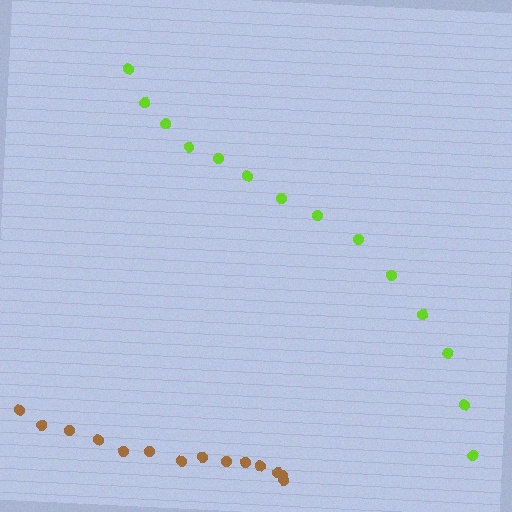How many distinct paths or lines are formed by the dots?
There are 2 distinct paths.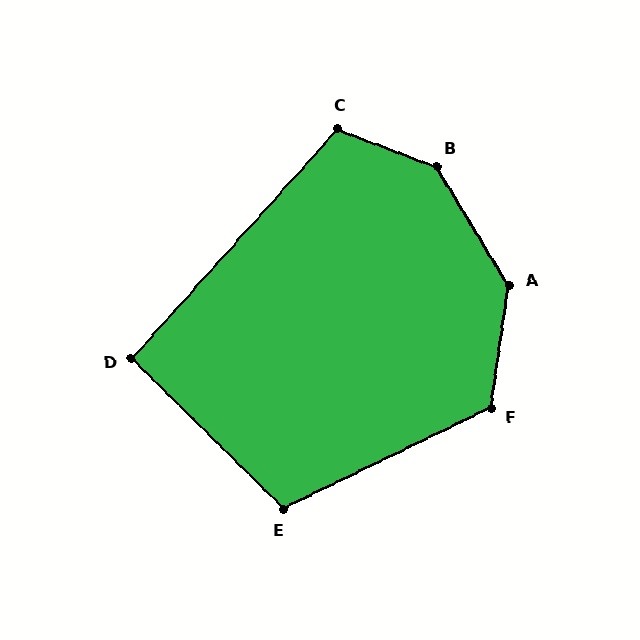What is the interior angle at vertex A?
Approximately 140 degrees (obtuse).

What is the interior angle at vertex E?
Approximately 109 degrees (obtuse).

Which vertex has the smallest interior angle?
D, at approximately 93 degrees.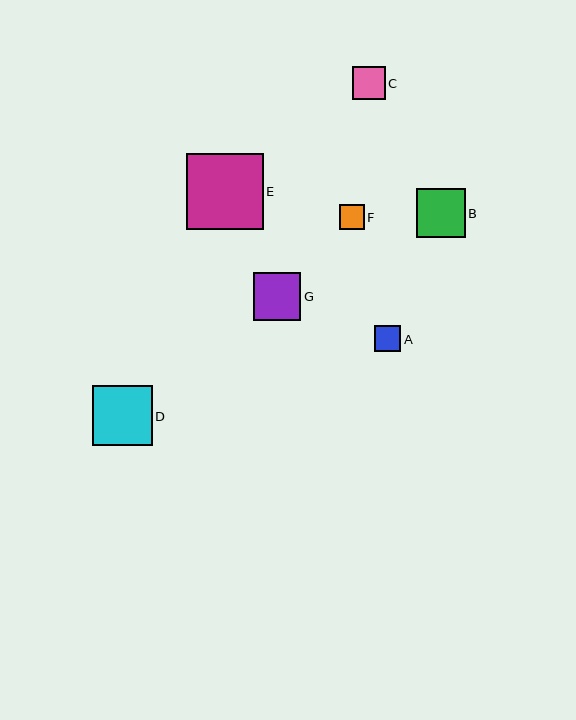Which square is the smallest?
Square F is the smallest with a size of approximately 25 pixels.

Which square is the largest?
Square E is the largest with a size of approximately 76 pixels.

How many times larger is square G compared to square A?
Square G is approximately 1.8 times the size of square A.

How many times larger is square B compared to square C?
Square B is approximately 1.5 times the size of square C.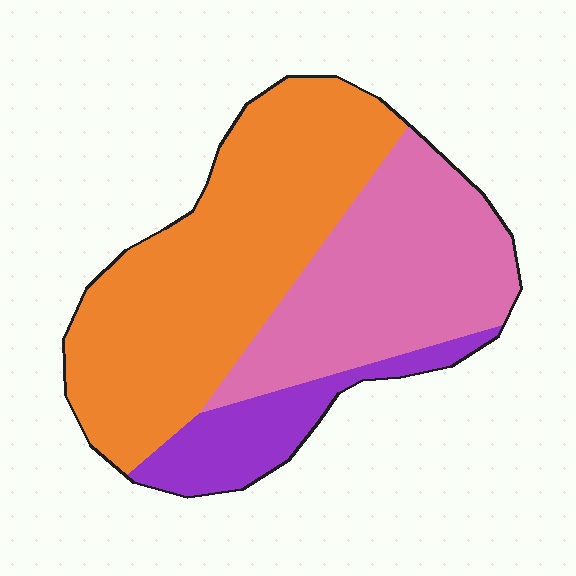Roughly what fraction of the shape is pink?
Pink takes up between a third and a half of the shape.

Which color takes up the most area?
Orange, at roughly 50%.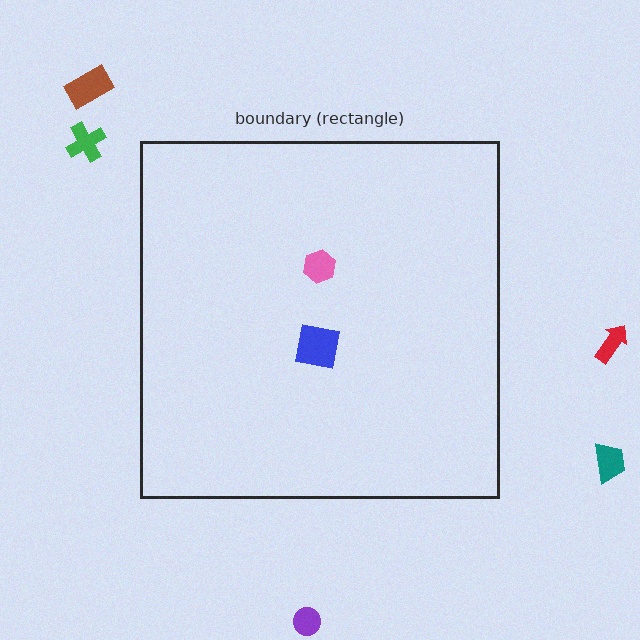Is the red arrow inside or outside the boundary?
Outside.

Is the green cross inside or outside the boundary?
Outside.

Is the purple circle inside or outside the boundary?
Outside.